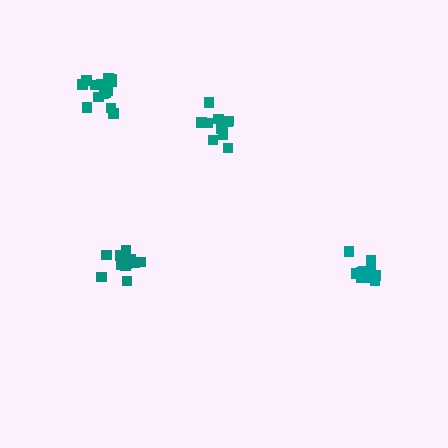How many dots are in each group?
Group 1: 14 dots, Group 2: 12 dots, Group 3: 11 dots, Group 4: 10 dots (47 total).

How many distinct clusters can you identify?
There are 4 distinct clusters.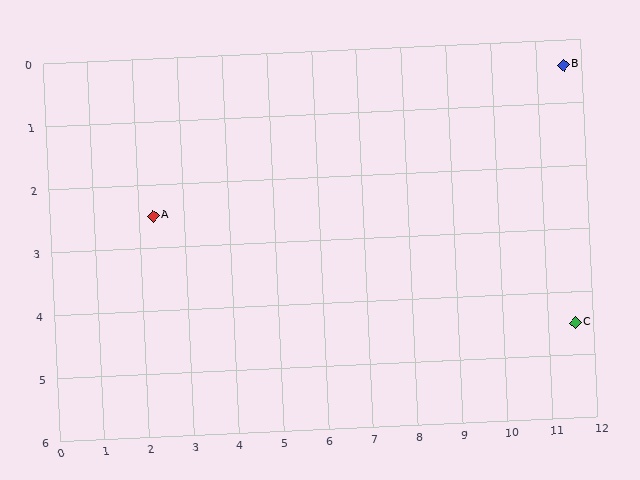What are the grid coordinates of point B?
Point B is at approximately (11.6, 0.4).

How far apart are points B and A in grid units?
Points B and A are about 9.5 grid units apart.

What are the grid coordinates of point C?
Point C is at approximately (11.6, 4.5).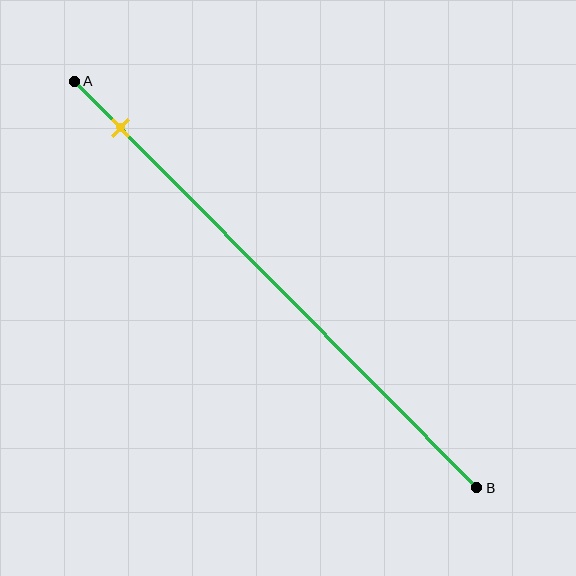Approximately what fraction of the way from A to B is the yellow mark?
The yellow mark is approximately 10% of the way from A to B.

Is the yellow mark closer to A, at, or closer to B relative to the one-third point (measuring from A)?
The yellow mark is closer to point A than the one-third point of segment AB.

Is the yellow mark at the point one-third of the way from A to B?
No, the mark is at about 10% from A, not at the 33% one-third point.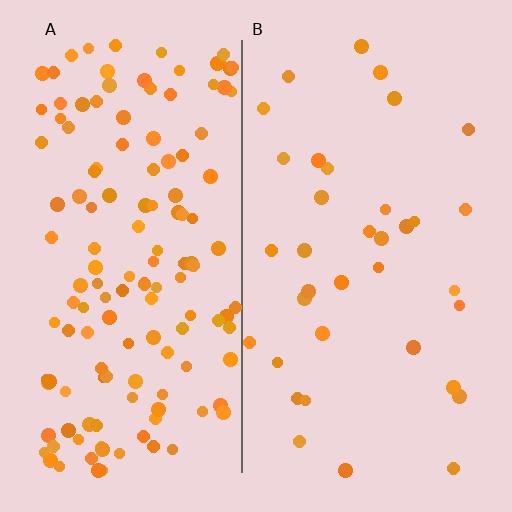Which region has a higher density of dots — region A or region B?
A (the left).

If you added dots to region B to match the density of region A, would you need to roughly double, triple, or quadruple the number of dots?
Approximately quadruple.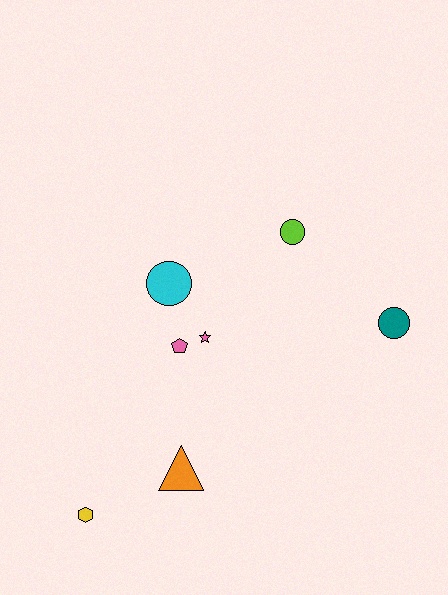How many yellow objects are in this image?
There is 1 yellow object.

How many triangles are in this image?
There is 1 triangle.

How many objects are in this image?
There are 7 objects.